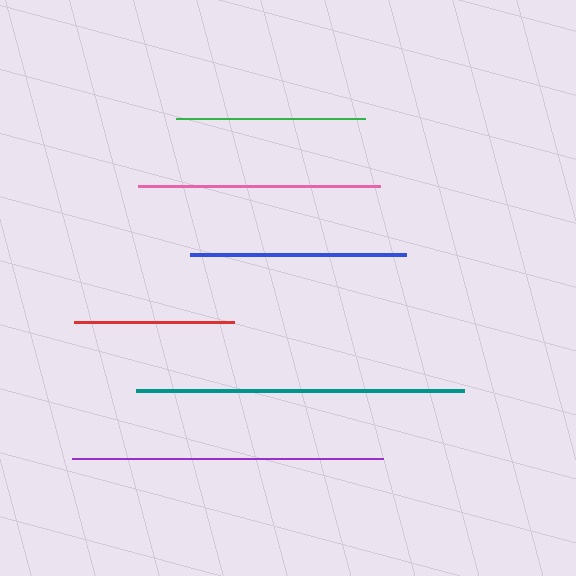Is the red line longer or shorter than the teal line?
The teal line is longer than the red line.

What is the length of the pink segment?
The pink segment is approximately 242 pixels long.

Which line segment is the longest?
The teal line is the longest at approximately 328 pixels.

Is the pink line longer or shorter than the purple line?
The purple line is longer than the pink line.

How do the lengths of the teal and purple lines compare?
The teal and purple lines are approximately the same length.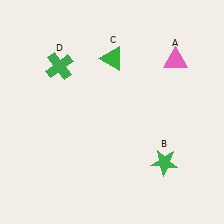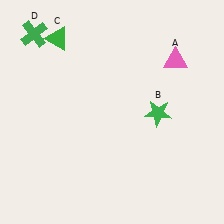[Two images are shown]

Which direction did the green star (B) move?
The green star (B) moved up.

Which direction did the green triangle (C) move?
The green triangle (C) moved left.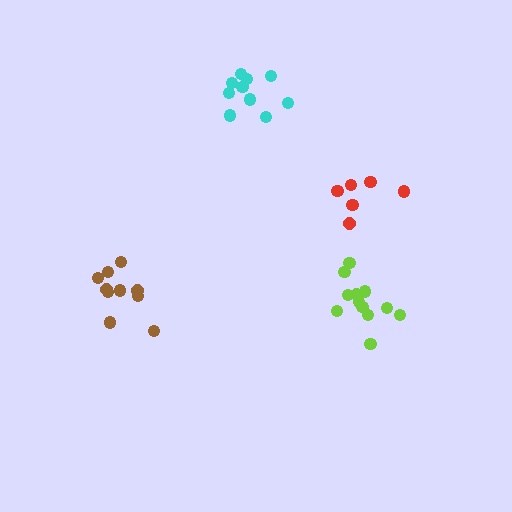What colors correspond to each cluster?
The clusters are colored: brown, red, lime, cyan.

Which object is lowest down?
The lime cluster is bottommost.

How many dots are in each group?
Group 1: 10 dots, Group 2: 6 dots, Group 3: 12 dots, Group 4: 10 dots (38 total).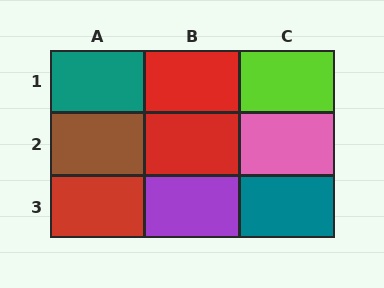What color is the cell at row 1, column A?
Teal.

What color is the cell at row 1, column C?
Lime.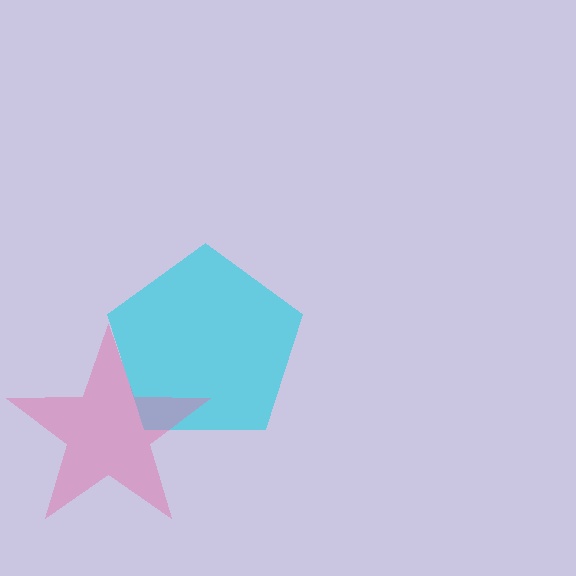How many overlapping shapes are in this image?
There are 2 overlapping shapes in the image.